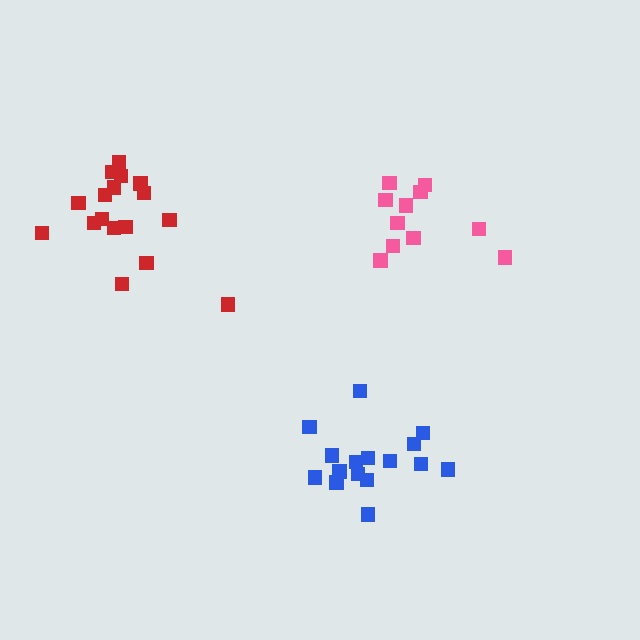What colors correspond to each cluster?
The clusters are colored: blue, red, pink.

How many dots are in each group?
Group 1: 16 dots, Group 2: 17 dots, Group 3: 11 dots (44 total).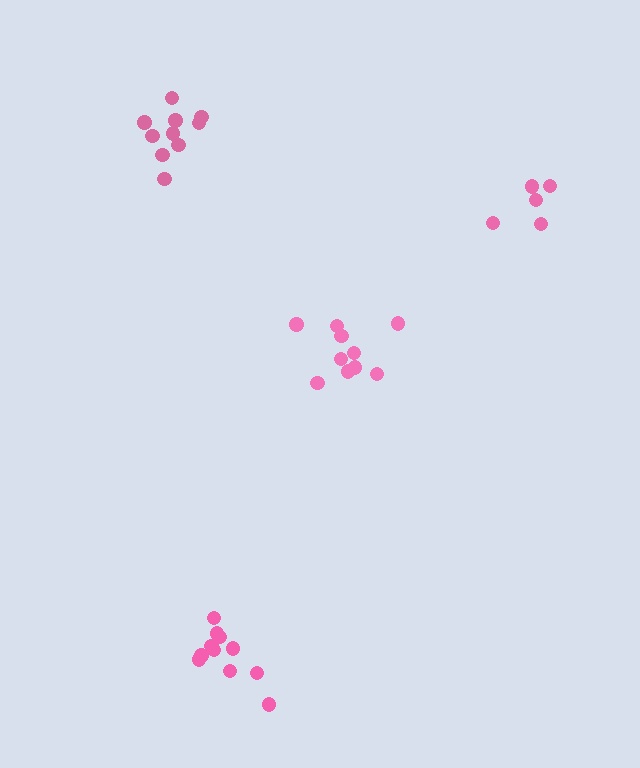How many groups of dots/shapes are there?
There are 4 groups.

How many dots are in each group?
Group 1: 11 dots, Group 2: 10 dots, Group 3: 5 dots, Group 4: 10 dots (36 total).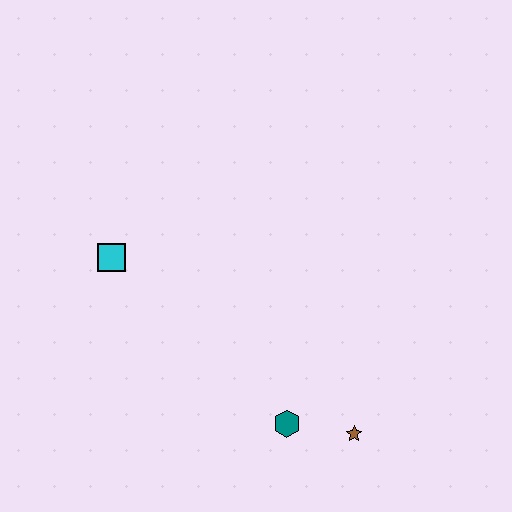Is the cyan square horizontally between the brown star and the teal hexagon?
No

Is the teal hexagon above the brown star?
Yes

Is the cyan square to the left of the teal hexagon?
Yes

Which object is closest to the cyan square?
The teal hexagon is closest to the cyan square.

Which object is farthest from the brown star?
The cyan square is farthest from the brown star.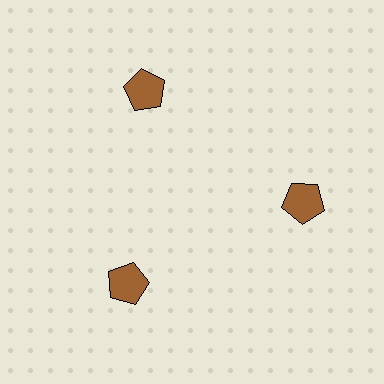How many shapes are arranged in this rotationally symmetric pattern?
There are 3 shapes, arranged in 3 groups of 1.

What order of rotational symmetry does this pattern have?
This pattern has 3-fold rotational symmetry.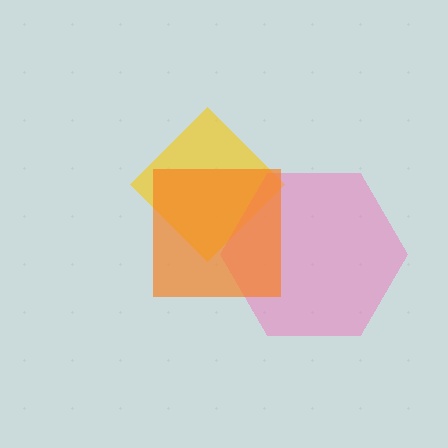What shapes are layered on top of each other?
The layered shapes are: a yellow diamond, a pink hexagon, an orange square.